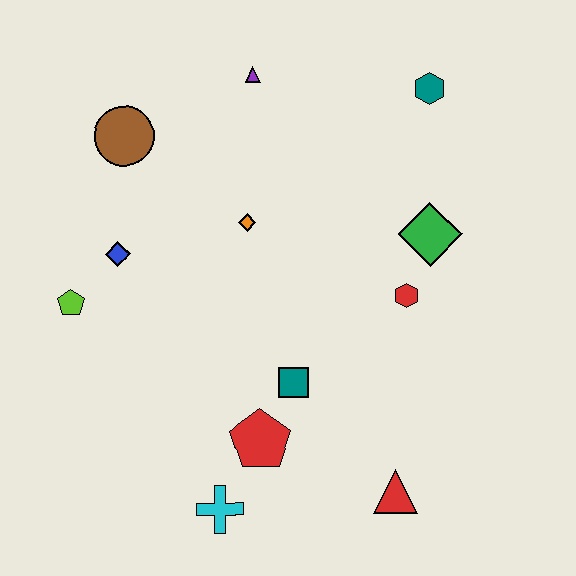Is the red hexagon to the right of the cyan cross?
Yes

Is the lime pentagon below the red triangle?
No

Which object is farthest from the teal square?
The teal hexagon is farthest from the teal square.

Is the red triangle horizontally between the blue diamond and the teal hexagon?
Yes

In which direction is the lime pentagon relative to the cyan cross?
The lime pentagon is above the cyan cross.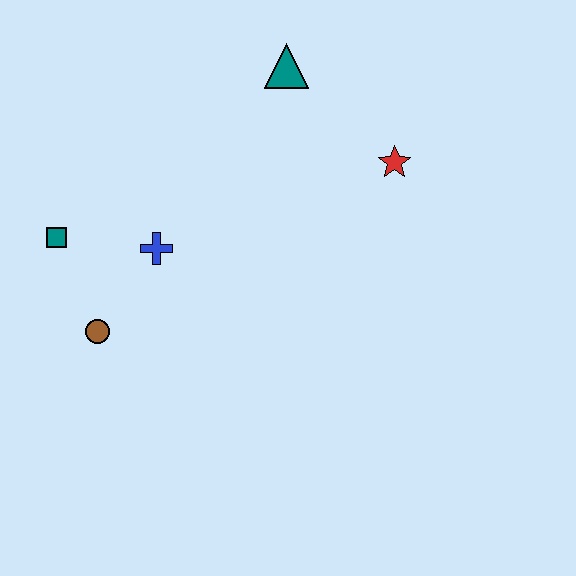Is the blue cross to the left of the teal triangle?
Yes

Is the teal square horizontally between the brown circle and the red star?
No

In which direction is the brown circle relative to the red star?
The brown circle is to the left of the red star.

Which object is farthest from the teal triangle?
The brown circle is farthest from the teal triangle.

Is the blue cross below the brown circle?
No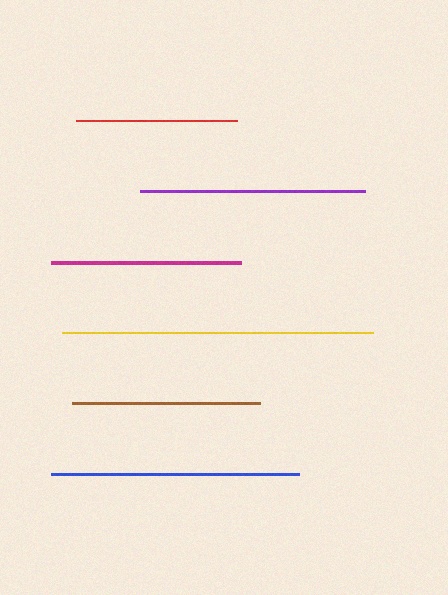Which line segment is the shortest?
The red line is the shortest at approximately 161 pixels.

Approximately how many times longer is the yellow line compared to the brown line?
The yellow line is approximately 1.7 times the length of the brown line.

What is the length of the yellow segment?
The yellow segment is approximately 310 pixels long.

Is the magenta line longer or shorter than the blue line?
The blue line is longer than the magenta line.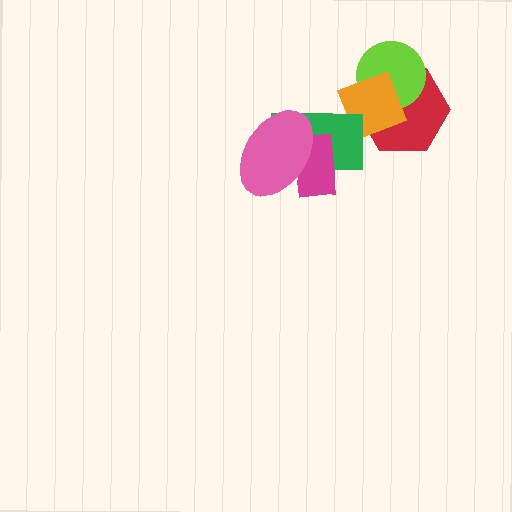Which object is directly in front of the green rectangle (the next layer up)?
The magenta rectangle is directly in front of the green rectangle.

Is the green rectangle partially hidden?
Yes, it is partially covered by another shape.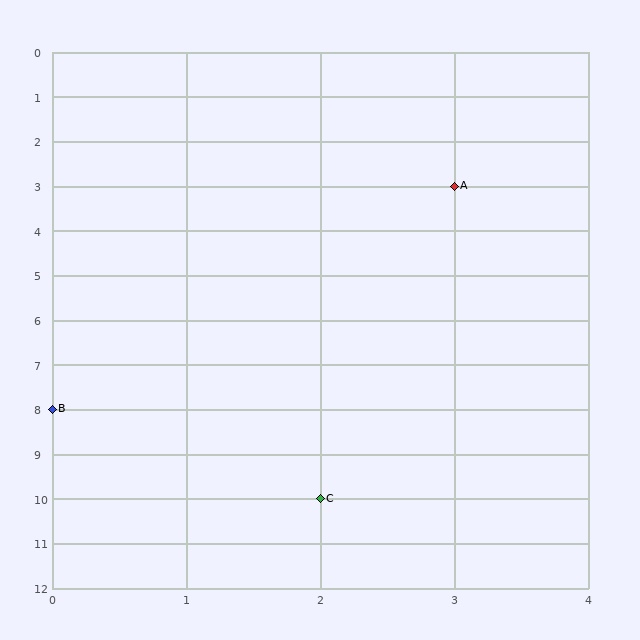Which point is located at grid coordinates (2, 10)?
Point C is at (2, 10).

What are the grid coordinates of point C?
Point C is at grid coordinates (2, 10).